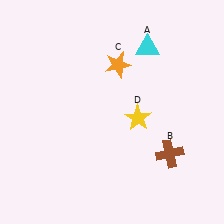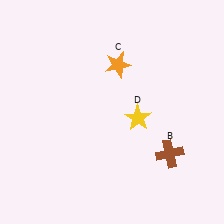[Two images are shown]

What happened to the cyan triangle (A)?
The cyan triangle (A) was removed in Image 2. It was in the top-right area of Image 1.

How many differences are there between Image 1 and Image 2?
There is 1 difference between the two images.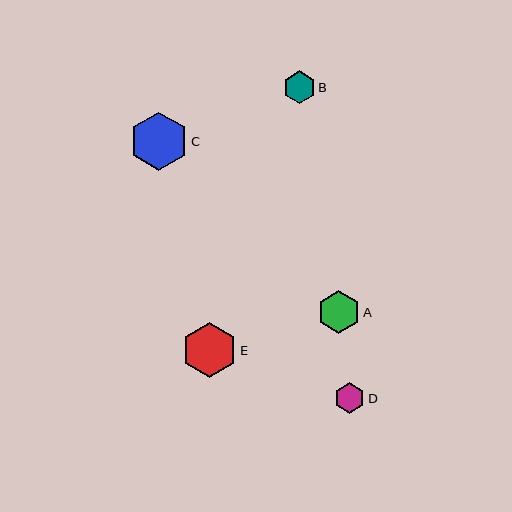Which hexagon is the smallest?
Hexagon D is the smallest with a size of approximately 30 pixels.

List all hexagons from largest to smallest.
From largest to smallest: C, E, A, B, D.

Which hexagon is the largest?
Hexagon C is the largest with a size of approximately 58 pixels.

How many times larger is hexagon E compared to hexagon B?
Hexagon E is approximately 1.7 times the size of hexagon B.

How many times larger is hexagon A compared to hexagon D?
Hexagon A is approximately 1.4 times the size of hexagon D.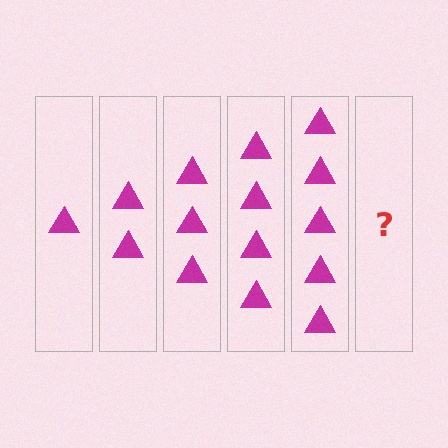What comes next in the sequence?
The next element should be 6 triangles.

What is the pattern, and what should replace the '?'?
The pattern is that each step adds one more triangle. The '?' should be 6 triangles.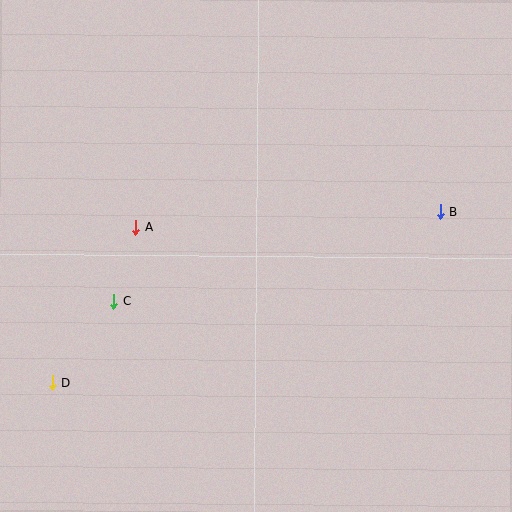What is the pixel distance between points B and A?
The distance between B and A is 305 pixels.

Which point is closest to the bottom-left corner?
Point D is closest to the bottom-left corner.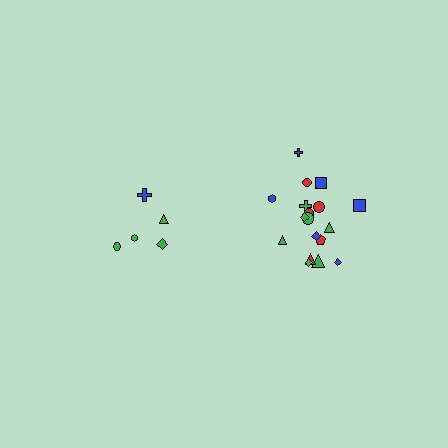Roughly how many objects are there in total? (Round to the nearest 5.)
Roughly 25 objects in total.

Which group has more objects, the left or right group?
The right group.